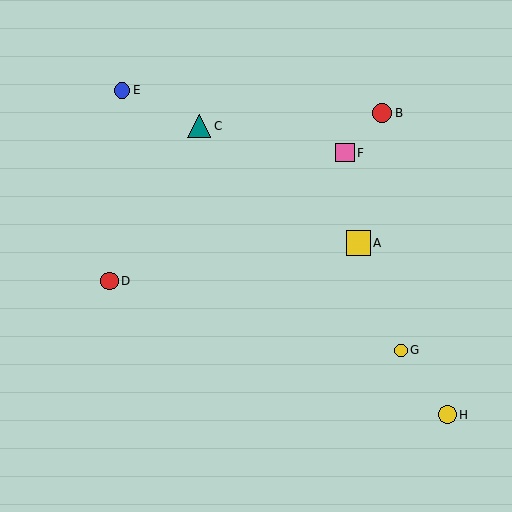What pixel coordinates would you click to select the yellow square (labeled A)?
Click at (358, 243) to select the yellow square A.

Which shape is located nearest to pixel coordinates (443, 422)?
The yellow circle (labeled H) at (447, 415) is nearest to that location.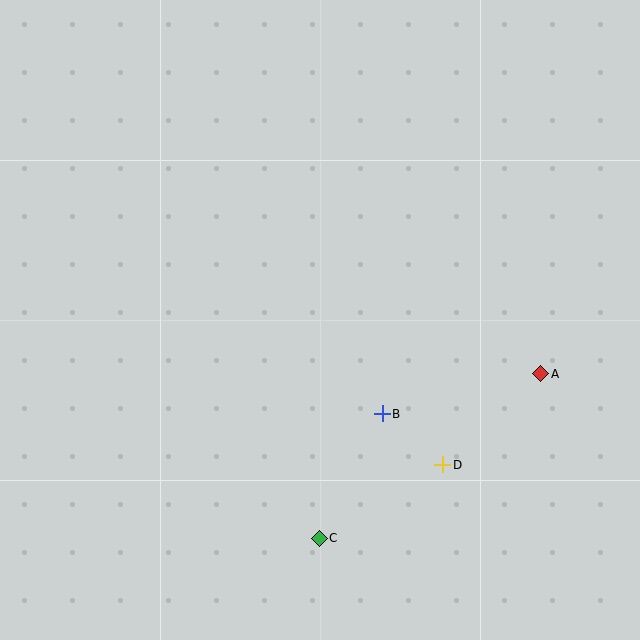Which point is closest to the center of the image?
Point B at (382, 414) is closest to the center.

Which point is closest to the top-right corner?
Point A is closest to the top-right corner.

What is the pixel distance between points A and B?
The distance between A and B is 164 pixels.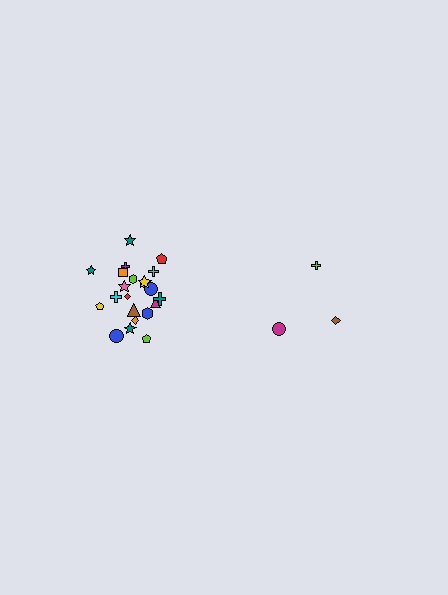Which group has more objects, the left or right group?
The left group.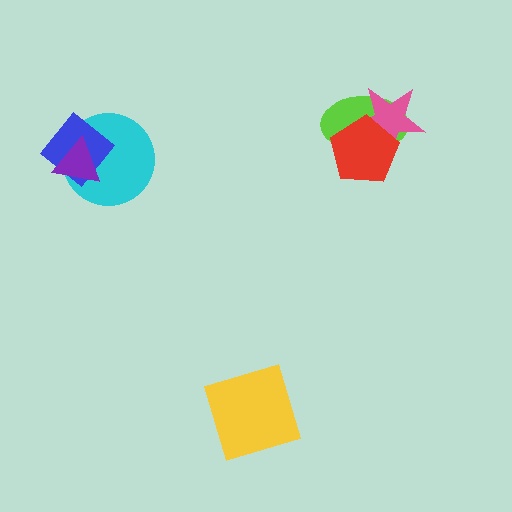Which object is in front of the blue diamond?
The purple triangle is in front of the blue diamond.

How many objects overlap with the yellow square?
0 objects overlap with the yellow square.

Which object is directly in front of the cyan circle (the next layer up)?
The blue diamond is directly in front of the cyan circle.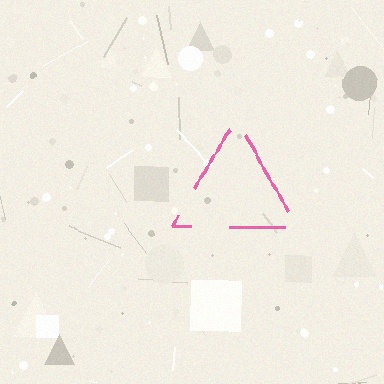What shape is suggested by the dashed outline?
The dashed outline suggests a triangle.